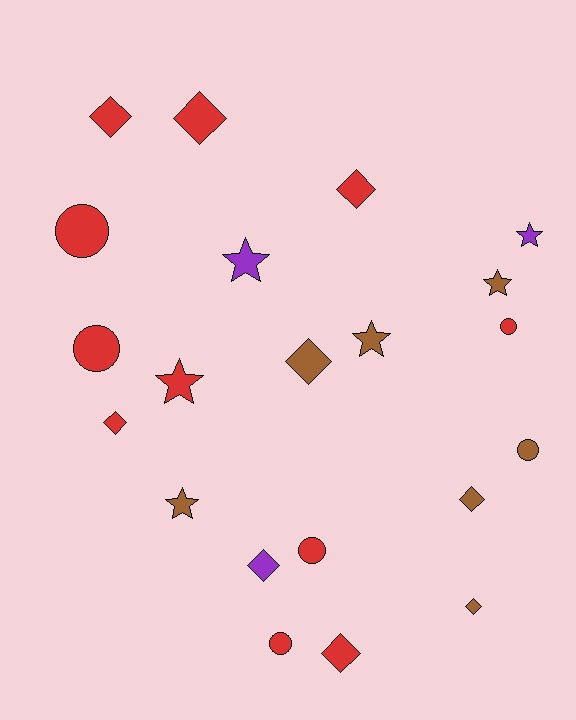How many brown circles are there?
There is 1 brown circle.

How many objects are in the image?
There are 21 objects.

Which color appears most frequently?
Red, with 11 objects.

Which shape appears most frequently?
Diamond, with 9 objects.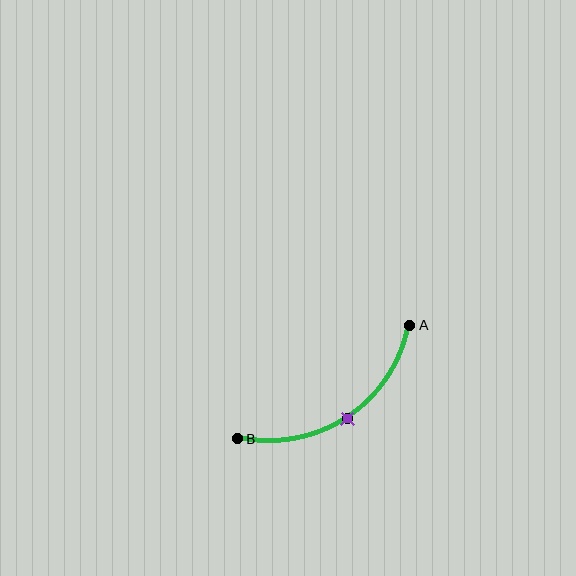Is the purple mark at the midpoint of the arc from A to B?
Yes. The purple mark lies on the arc at equal arc-length from both A and B — it is the arc midpoint.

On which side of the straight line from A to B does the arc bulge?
The arc bulges below the straight line connecting A and B.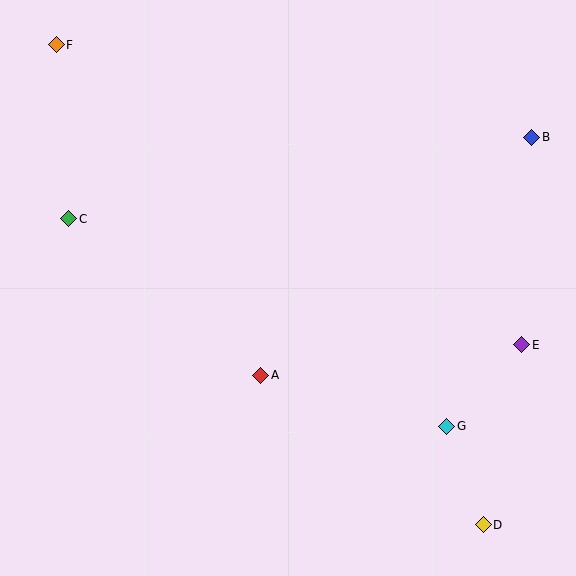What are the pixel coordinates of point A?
Point A is at (261, 375).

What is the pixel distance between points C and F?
The distance between C and F is 174 pixels.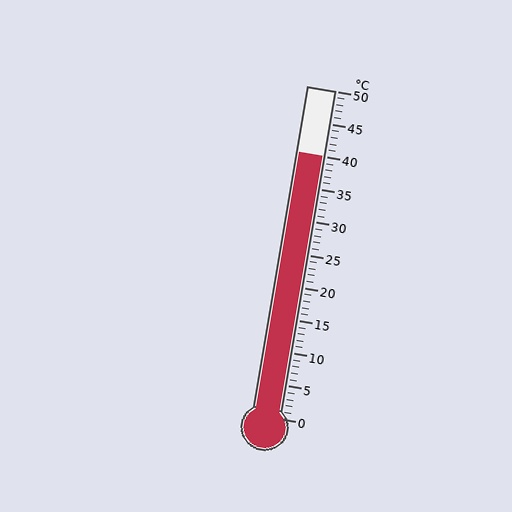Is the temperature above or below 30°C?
The temperature is above 30°C.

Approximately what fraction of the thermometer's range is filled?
The thermometer is filled to approximately 80% of its range.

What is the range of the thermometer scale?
The thermometer scale ranges from 0°C to 50°C.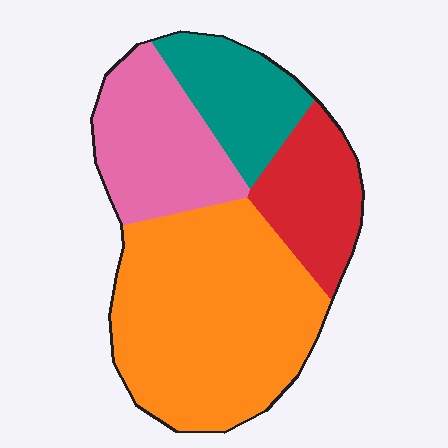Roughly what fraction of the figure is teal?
Teal takes up about one sixth (1/6) of the figure.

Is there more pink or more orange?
Orange.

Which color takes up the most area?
Orange, at roughly 45%.